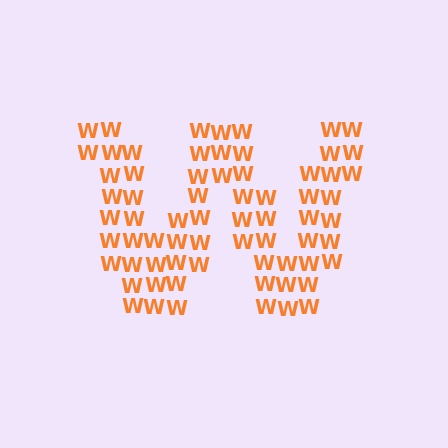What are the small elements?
The small elements are letter W's.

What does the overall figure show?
The overall figure shows the letter W.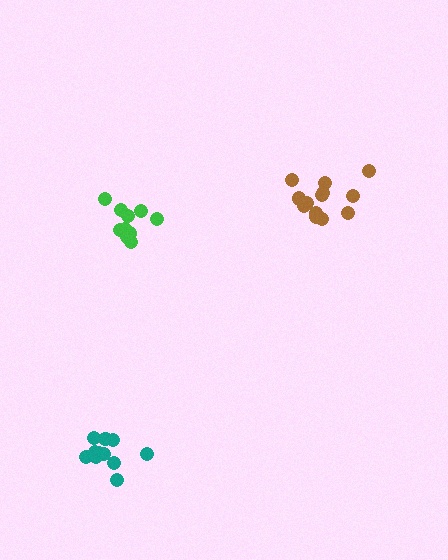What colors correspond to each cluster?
The clusters are colored: teal, brown, green.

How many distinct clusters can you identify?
There are 3 distinct clusters.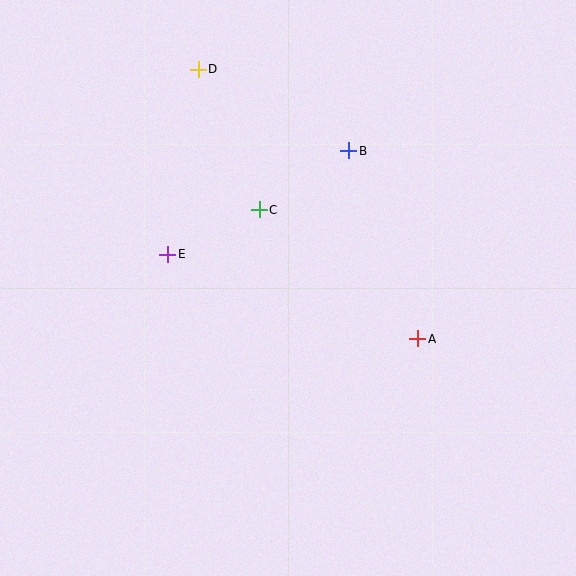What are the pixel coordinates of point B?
Point B is at (349, 151).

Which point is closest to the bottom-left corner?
Point E is closest to the bottom-left corner.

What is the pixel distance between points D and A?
The distance between D and A is 348 pixels.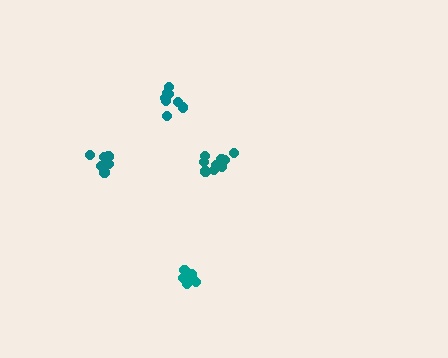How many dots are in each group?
Group 1: 8 dots, Group 2: 10 dots, Group 3: 7 dots, Group 4: 8 dots (33 total).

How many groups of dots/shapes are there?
There are 4 groups.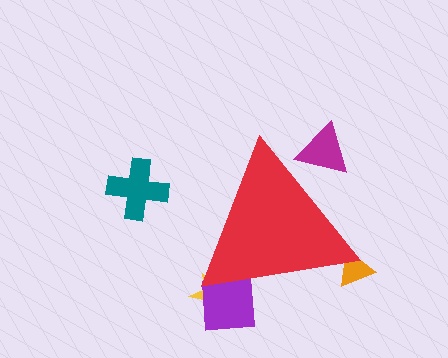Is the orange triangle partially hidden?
Yes, the orange triangle is partially hidden behind the red triangle.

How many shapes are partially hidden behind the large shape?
4 shapes are partially hidden.